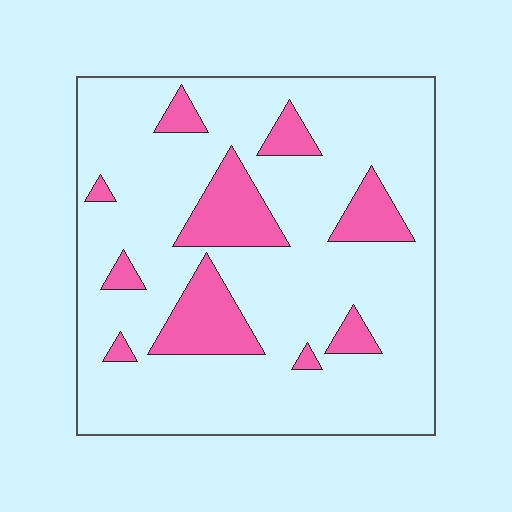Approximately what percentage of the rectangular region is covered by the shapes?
Approximately 20%.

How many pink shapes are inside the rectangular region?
10.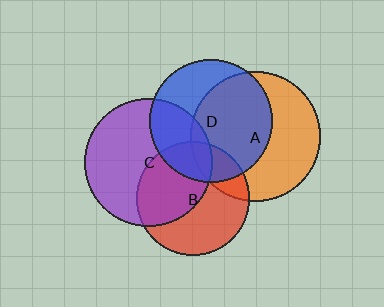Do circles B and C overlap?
Yes.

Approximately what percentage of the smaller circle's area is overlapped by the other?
Approximately 50%.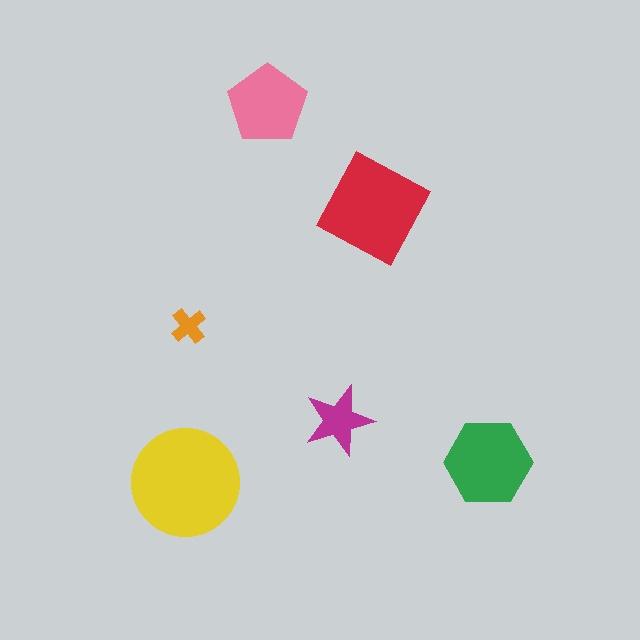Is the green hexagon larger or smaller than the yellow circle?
Smaller.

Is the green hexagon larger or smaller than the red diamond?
Smaller.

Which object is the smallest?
The orange cross.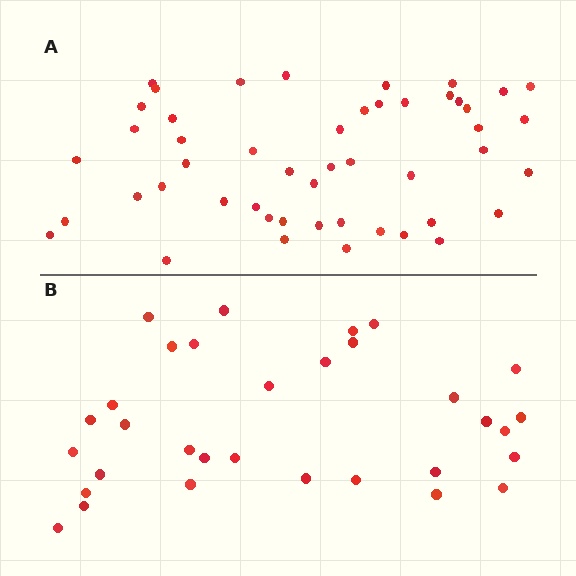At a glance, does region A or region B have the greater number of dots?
Region A (the top region) has more dots.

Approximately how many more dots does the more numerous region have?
Region A has approximately 15 more dots than region B.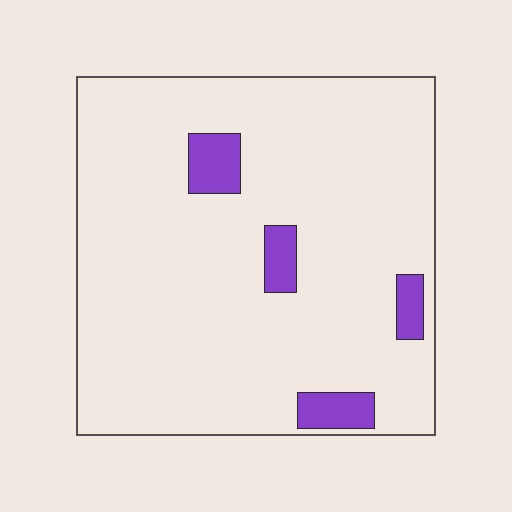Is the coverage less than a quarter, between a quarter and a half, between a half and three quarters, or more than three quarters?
Less than a quarter.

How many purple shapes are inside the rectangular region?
4.